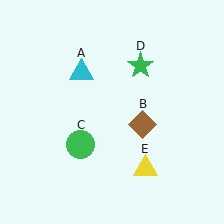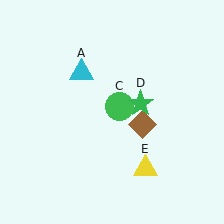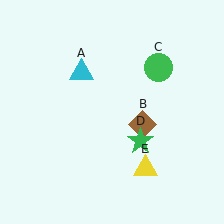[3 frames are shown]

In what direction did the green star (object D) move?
The green star (object D) moved down.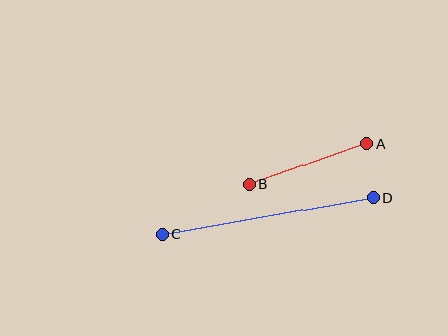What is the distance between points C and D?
The distance is approximately 214 pixels.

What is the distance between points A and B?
The distance is approximately 125 pixels.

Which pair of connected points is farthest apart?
Points C and D are farthest apart.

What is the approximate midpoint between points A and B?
The midpoint is at approximately (308, 164) pixels.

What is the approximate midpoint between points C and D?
The midpoint is at approximately (268, 216) pixels.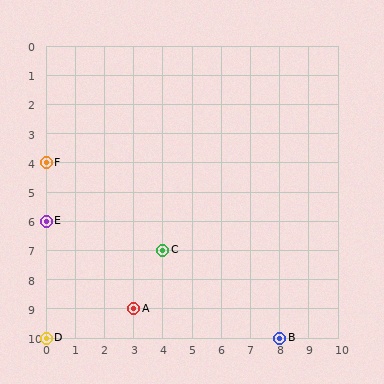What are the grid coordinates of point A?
Point A is at grid coordinates (3, 9).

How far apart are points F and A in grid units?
Points F and A are 3 columns and 5 rows apart (about 5.8 grid units diagonally).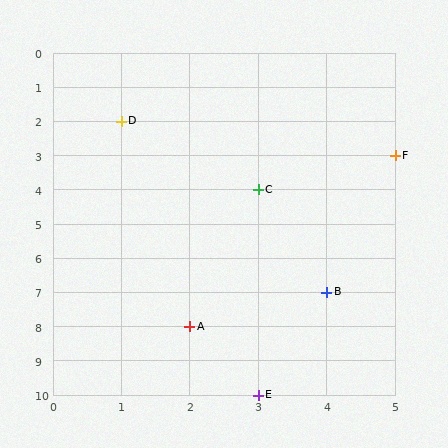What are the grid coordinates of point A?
Point A is at grid coordinates (2, 8).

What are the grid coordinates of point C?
Point C is at grid coordinates (3, 4).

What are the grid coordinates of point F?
Point F is at grid coordinates (5, 3).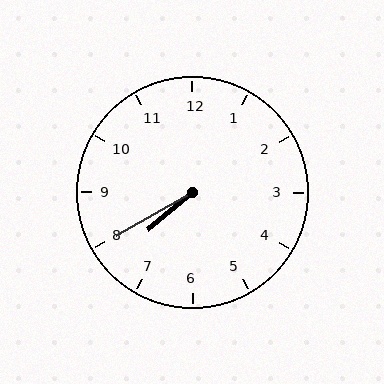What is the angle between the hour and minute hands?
Approximately 10 degrees.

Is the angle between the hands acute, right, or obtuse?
It is acute.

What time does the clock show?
7:40.